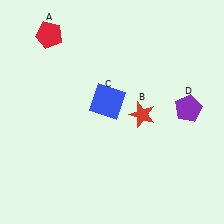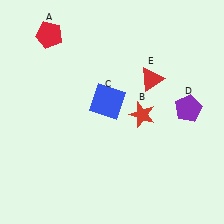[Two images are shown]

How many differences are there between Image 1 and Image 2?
There is 1 difference between the two images.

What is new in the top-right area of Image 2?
A red triangle (E) was added in the top-right area of Image 2.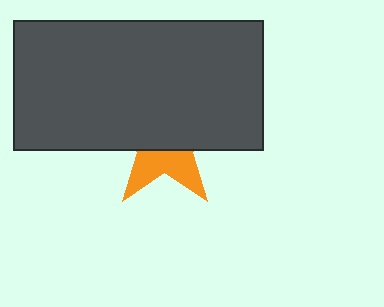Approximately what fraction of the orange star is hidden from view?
Roughly 62% of the orange star is hidden behind the dark gray rectangle.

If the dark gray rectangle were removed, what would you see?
You would see the complete orange star.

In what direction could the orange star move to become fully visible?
The orange star could move down. That would shift it out from behind the dark gray rectangle entirely.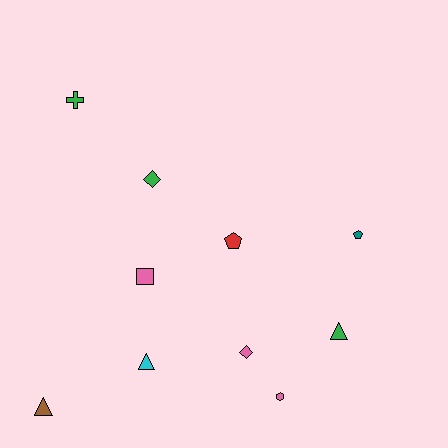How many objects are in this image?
There are 10 objects.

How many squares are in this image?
There is 1 square.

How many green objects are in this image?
There are 3 green objects.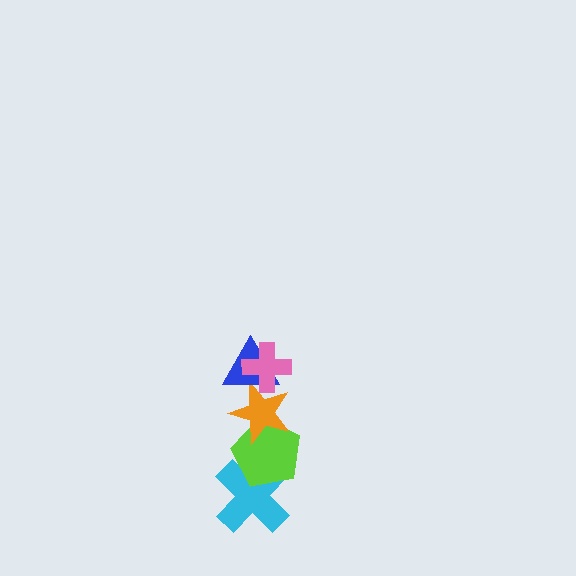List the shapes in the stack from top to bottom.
From top to bottom: the pink cross, the blue triangle, the orange star, the lime pentagon, the cyan cross.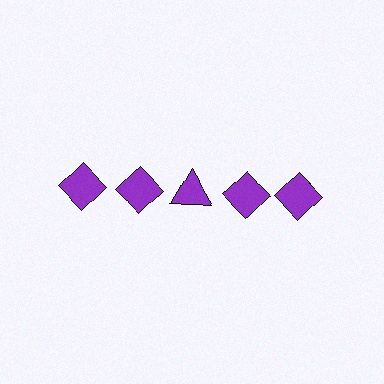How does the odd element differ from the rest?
It has a different shape: triangle instead of diamond.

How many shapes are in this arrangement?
There are 5 shapes arranged in a grid pattern.